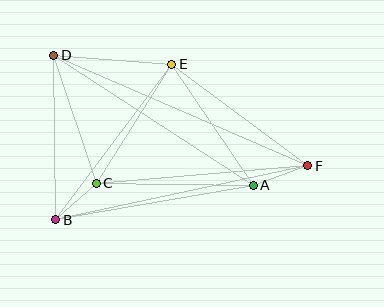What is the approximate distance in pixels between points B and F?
The distance between B and F is approximately 258 pixels.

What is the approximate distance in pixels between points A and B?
The distance between A and B is approximately 200 pixels.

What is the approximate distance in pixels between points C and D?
The distance between C and D is approximately 135 pixels.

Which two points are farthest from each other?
Points D and F are farthest from each other.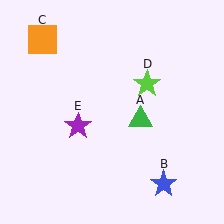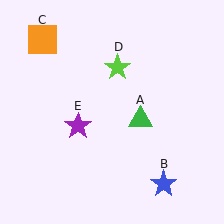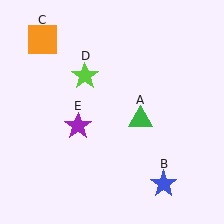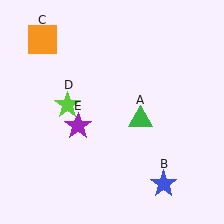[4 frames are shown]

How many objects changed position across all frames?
1 object changed position: lime star (object D).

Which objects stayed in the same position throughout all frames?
Green triangle (object A) and blue star (object B) and orange square (object C) and purple star (object E) remained stationary.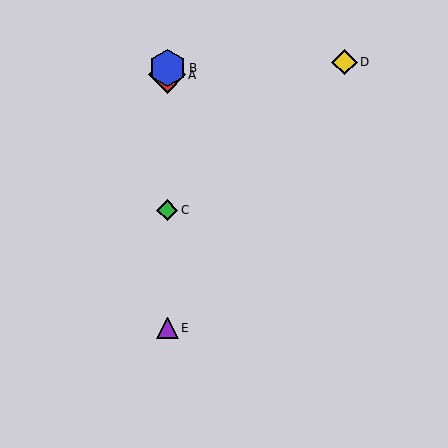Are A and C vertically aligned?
Yes, both are at x≈167.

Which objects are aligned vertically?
Objects A, B, C, E are aligned vertically.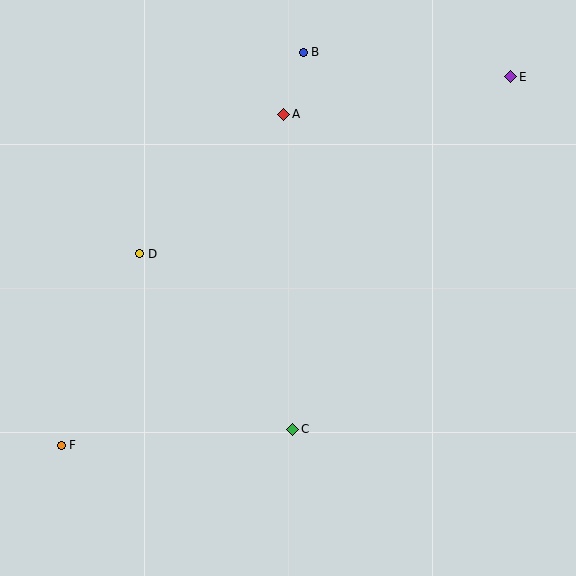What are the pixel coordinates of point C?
Point C is at (293, 429).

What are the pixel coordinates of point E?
Point E is at (511, 77).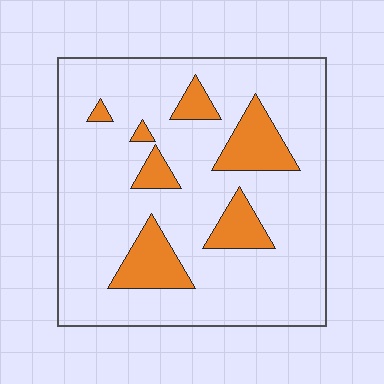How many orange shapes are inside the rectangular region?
7.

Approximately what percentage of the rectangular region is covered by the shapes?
Approximately 15%.